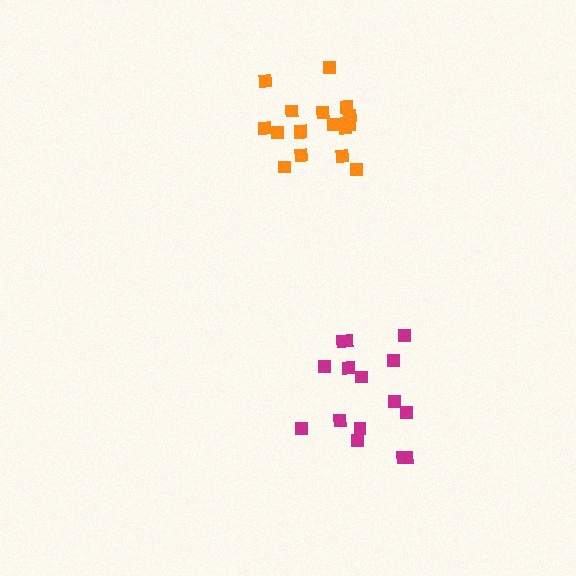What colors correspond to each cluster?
The clusters are colored: magenta, orange.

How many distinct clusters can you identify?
There are 2 distinct clusters.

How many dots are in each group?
Group 1: 15 dots, Group 2: 20 dots (35 total).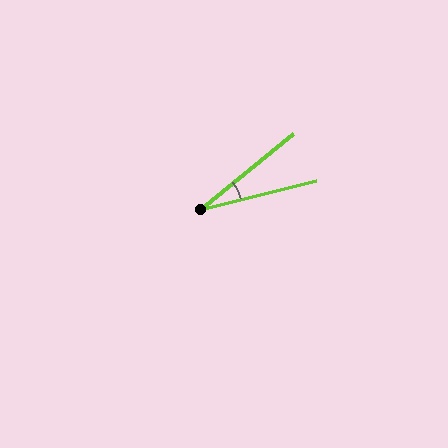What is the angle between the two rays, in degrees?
Approximately 25 degrees.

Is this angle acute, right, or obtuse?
It is acute.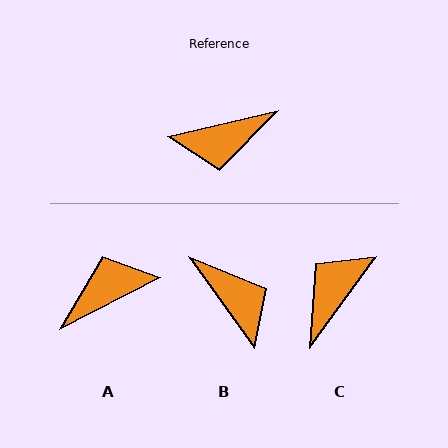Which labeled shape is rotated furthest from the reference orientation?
A, about 166 degrees away.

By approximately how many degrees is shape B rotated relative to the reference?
Approximately 112 degrees counter-clockwise.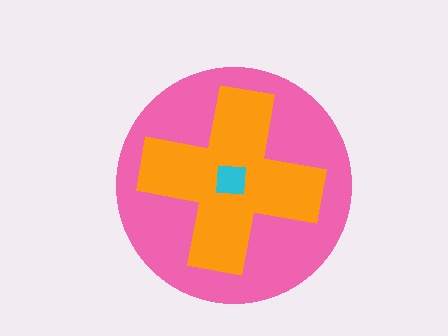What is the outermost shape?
The pink circle.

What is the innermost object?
The cyan square.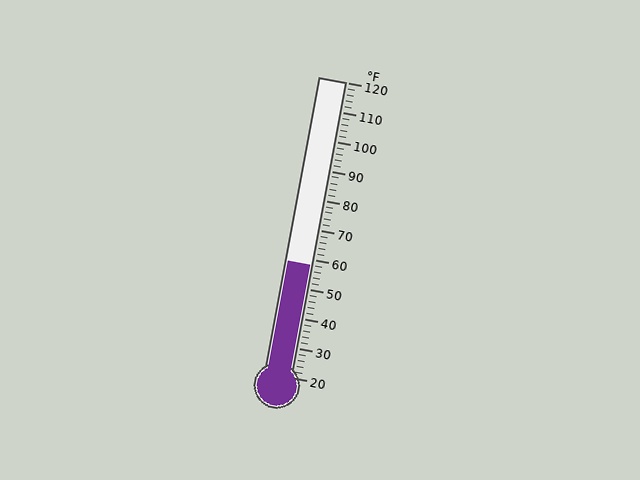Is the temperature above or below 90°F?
The temperature is below 90°F.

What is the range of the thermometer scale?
The thermometer scale ranges from 20°F to 120°F.